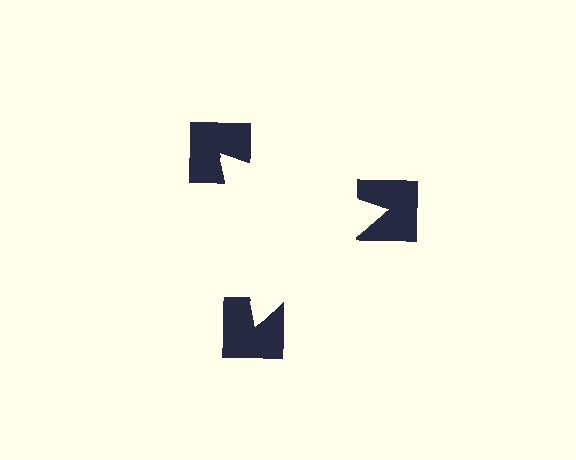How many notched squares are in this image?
There are 3 — one at each vertex of the illusory triangle.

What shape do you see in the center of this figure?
An illusory triangle — its edges are inferred from the aligned wedge cuts in the notched squares, not physically drawn.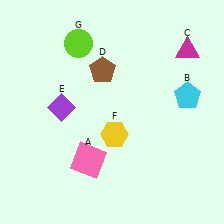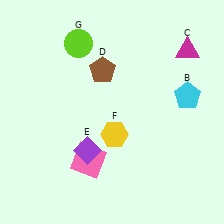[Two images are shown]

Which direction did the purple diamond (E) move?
The purple diamond (E) moved down.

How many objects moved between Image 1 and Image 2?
1 object moved between the two images.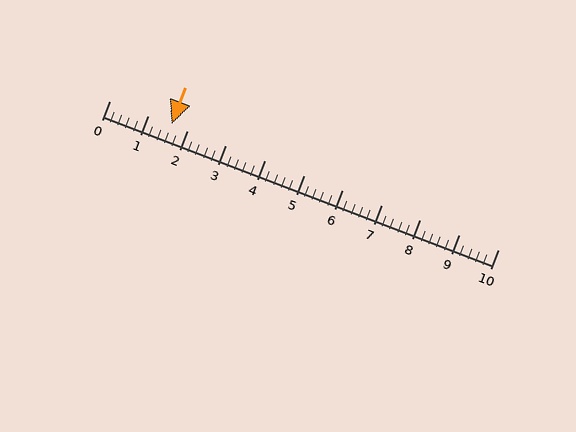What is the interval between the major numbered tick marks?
The major tick marks are spaced 1 units apart.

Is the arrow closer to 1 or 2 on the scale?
The arrow is closer to 2.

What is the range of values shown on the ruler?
The ruler shows values from 0 to 10.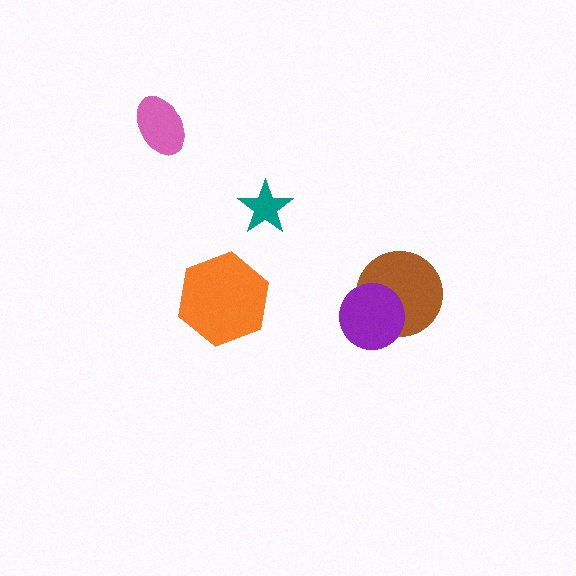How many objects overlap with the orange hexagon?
0 objects overlap with the orange hexagon.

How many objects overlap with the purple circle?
1 object overlaps with the purple circle.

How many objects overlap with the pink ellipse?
0 objects overlap with the pink ellipse.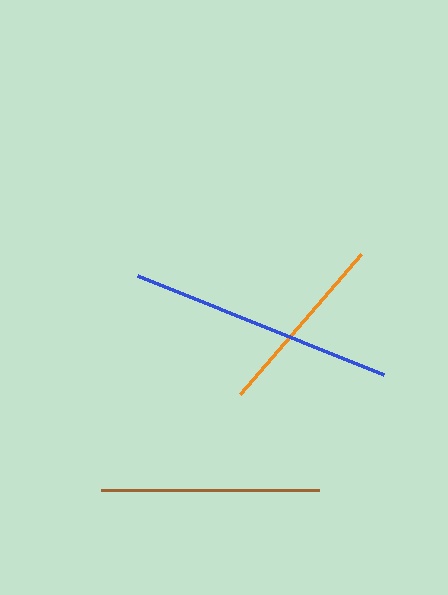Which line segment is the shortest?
The orange line is the shortest at approximately 185 pixels.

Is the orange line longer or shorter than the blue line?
The blue line is longer than the orange line.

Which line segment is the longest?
The blue line is the longest at approximately 265 pixels.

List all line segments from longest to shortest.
From longest to shortest: blue, brown, orange.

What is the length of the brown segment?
The brown segment is approximately 218 pixels long.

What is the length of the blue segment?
The blue segment is approximately 265 pixels long.